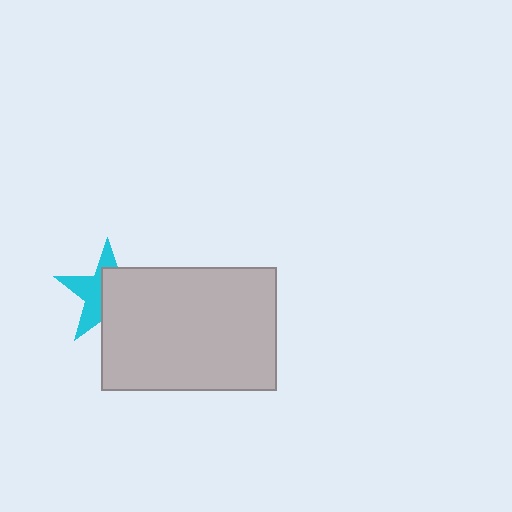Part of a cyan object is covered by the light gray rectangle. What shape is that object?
It is a star.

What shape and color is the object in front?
The object in front is a light gray rectangle.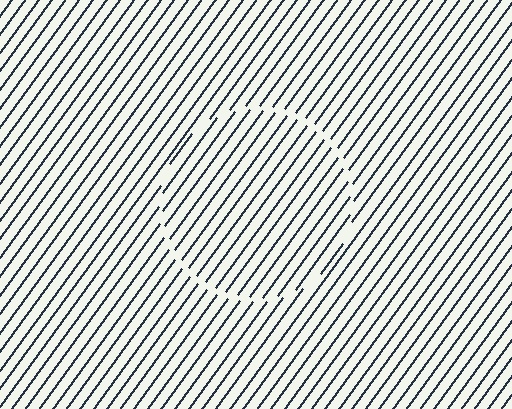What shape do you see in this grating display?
An illusory circle. The interior of the shape contains the same grating, shifted by half a period — the contour is defined by the phase discontinuity where line-ends from the inner and outer gratings abut.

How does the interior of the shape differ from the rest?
The interior of the shape contains the same grating, shifted by half a period — the contour is defined by the phase discontinuity where line-ends from the inner and outer gratings abut.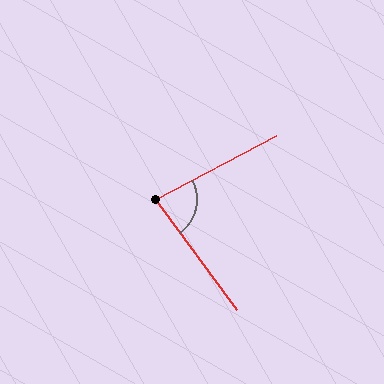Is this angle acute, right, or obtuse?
It is acute.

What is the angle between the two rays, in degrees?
Approximately 81 degrees.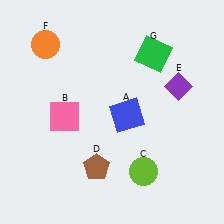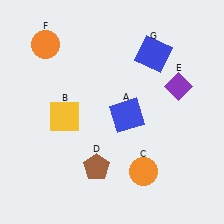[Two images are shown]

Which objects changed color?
B changed from pink to yellow. C changed from lime to orange. G changed from green to blue.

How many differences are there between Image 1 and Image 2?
There are 3 differences between the two images.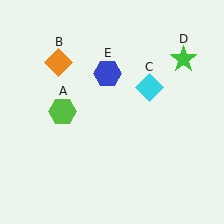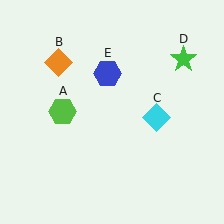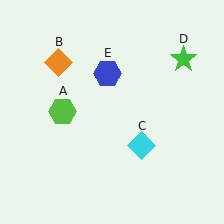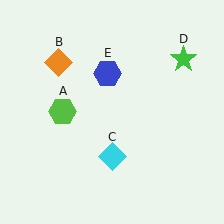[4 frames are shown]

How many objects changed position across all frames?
1 object changed position: cyan diamond (object C).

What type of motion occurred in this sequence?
The cyan diamond (object C) rotated clockwise around the center of the scene.